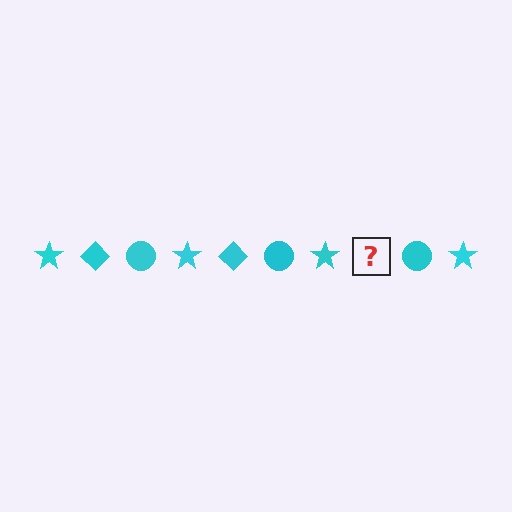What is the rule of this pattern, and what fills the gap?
The rule is that the pattern cycles through star, diamond, circle shapes in cyan. The gap should be filled with a cyan diamond.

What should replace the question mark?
The question mark should be replaced with a cyan diamond.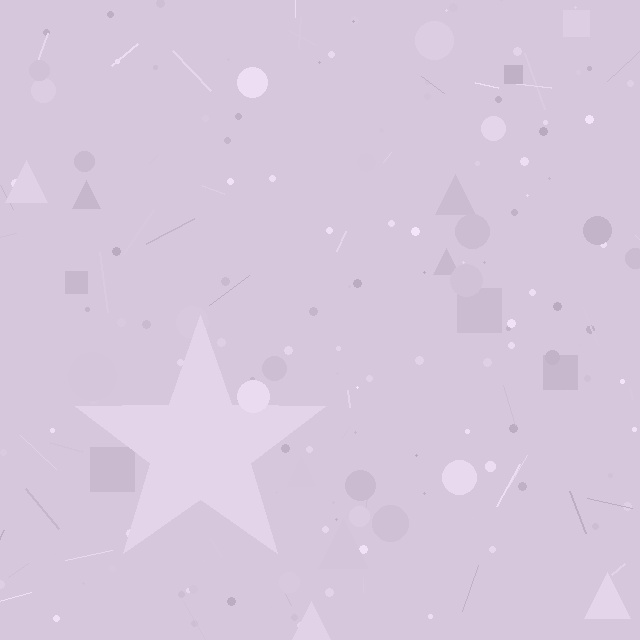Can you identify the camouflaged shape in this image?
The camouflaged shape is a star.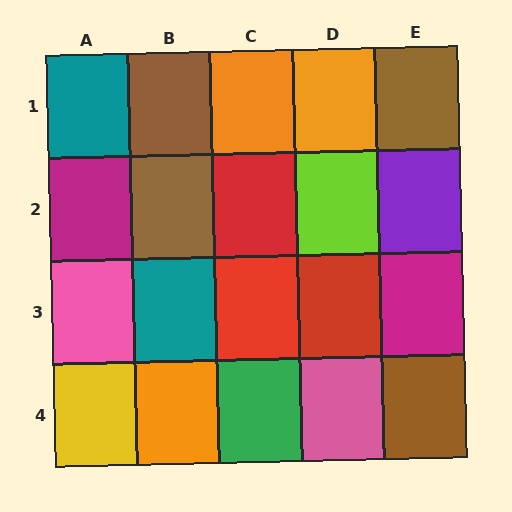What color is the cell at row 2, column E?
Purple.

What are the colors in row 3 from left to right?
Pink, teal, red, red, magenta.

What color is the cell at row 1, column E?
Brown.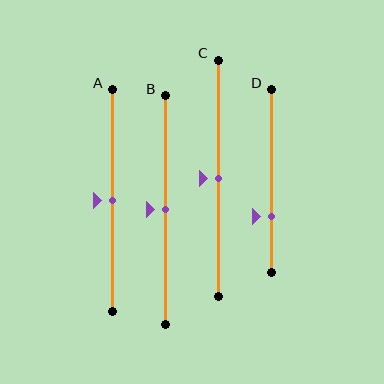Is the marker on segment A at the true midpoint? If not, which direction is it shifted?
Yes, the marker on segment A is at the true midpoint.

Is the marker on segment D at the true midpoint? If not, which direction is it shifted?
No, the marker on segment D is shifted downward by about 19% of the segment length.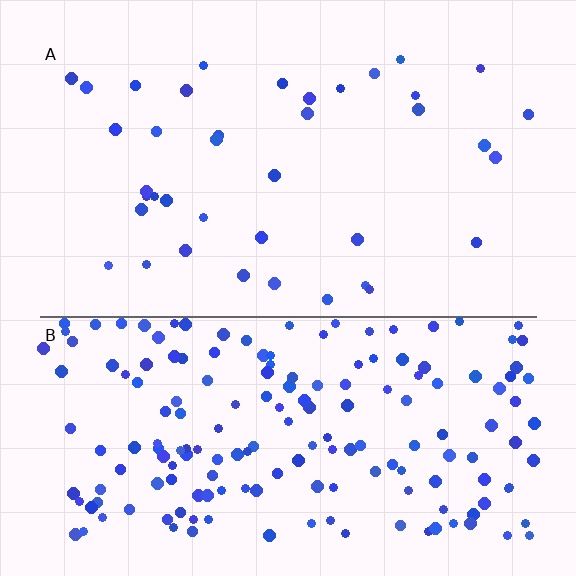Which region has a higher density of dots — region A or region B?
B (the bottom).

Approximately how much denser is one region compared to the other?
Approximately 4.6× — region B over region A.